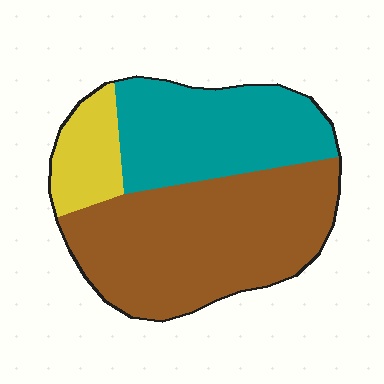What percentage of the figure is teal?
Teal takes up about one third (1/3) of the figure.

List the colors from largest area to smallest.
From largest to smallest: brown, teal, yellow.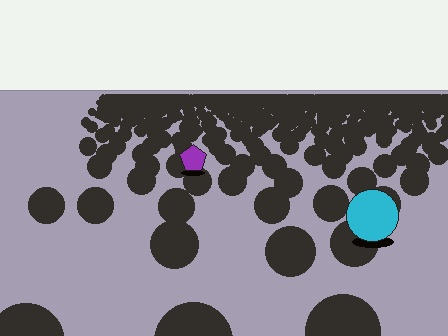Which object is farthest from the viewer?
The purple pentagon is farthest from the viewer. It appears smaller and the ground texture around it is denser.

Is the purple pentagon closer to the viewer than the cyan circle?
No. The cyan circle is closer — you can tell from the texture gradient: the ground texture is coarser near it.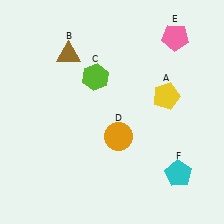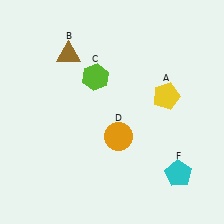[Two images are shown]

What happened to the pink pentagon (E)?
The pink pentagon (E) was removed in Image 2. It was in the top-right area of Image 1.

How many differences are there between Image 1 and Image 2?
There is 1 difference between the two images.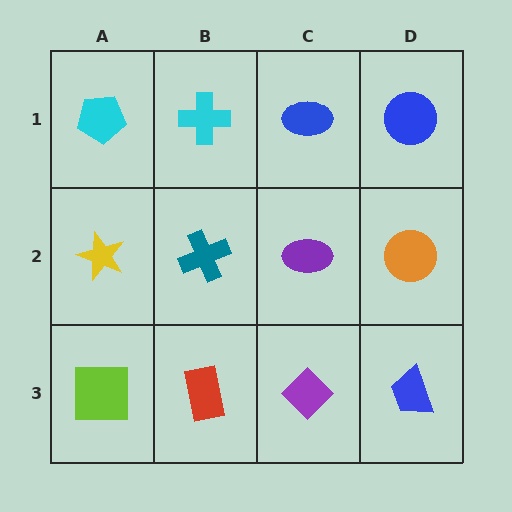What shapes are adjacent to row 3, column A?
A yellow star (row 2, column A), a red rectangle (row 3, column B).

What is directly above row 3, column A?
A yellow star.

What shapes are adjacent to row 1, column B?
A teal cross (row 2, column B), a cyan pentagon (row 1, column A), a blue ellipse (row 1, column C).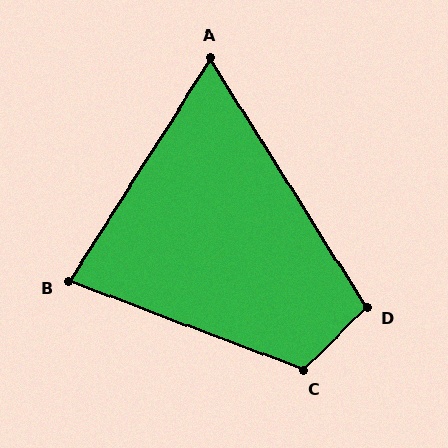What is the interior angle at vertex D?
Approximately 102 degrees (obtuse).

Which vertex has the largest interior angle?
C, at approximately 115 degrees.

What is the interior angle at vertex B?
Approximately 78 degrees (acute).